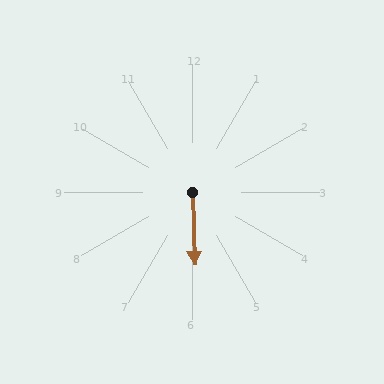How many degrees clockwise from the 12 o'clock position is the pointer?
Approximately 178 degrees.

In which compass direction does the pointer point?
South.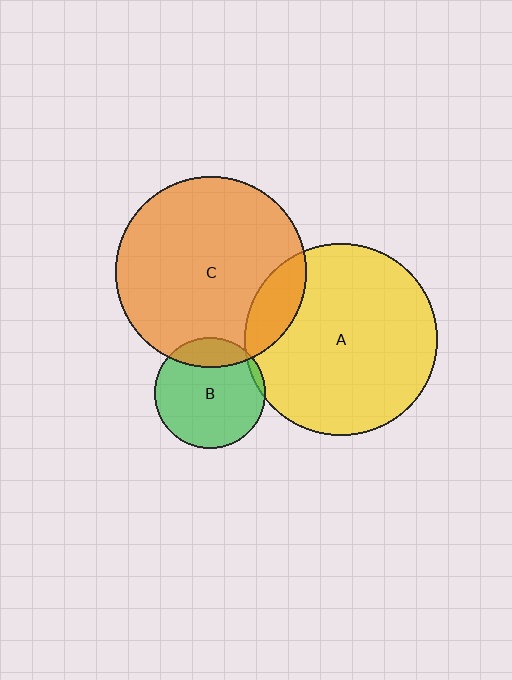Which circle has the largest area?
Circle A (yellow).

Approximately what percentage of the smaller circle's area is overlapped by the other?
Approximately 20%.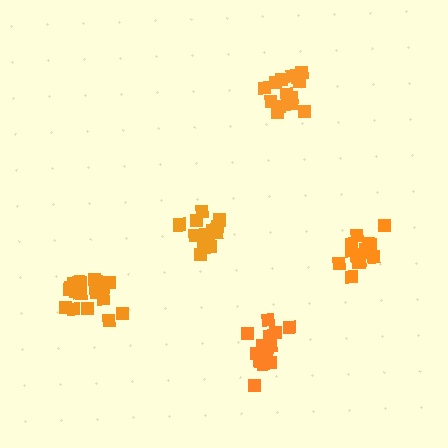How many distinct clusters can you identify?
There are 5 distinct clusters.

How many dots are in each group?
Group 1: 15 dots, Group 2: 16 dots, Group 3: 17 dots, Group 4: 20 dots, Group 5: 14 dots (82 total).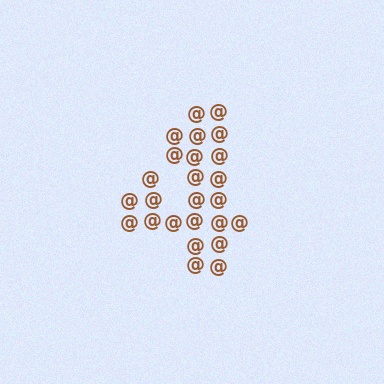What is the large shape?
The large shape is the digit 4.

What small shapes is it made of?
It is made of small at signs.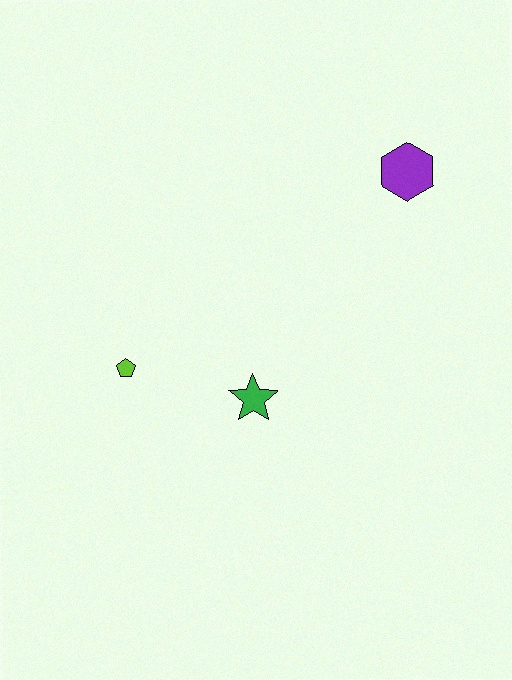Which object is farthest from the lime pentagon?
The purple hexagon is farthest from the lime pentagon.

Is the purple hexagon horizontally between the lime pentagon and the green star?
No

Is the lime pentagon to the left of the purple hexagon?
Yes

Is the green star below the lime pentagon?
Yes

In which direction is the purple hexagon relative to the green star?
The purple hexagon is above the green star.